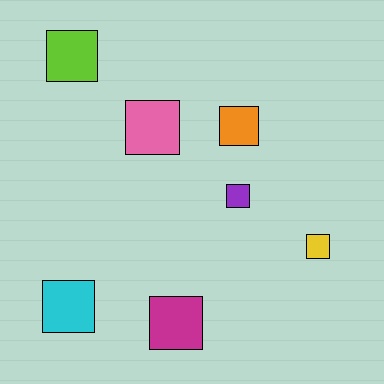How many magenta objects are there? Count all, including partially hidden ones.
There is 1 magenta object.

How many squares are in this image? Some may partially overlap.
There are 7 squares.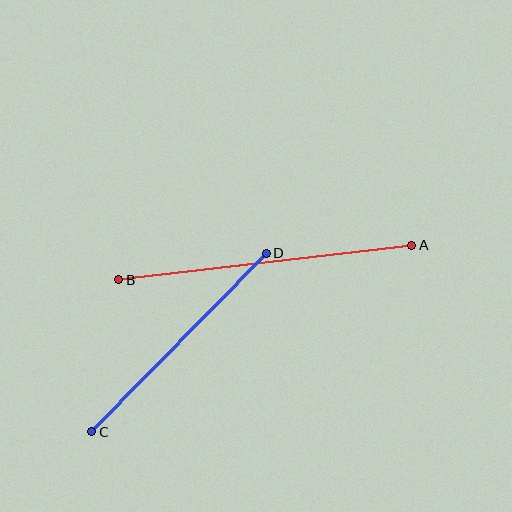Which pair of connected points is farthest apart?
Points A and B are farthest apart.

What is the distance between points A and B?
The distance is approximately 295 pixels.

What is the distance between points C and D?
The distance is approximately 249 pixels.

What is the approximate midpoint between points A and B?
The midpoint is at approximately (265, 263) pixels.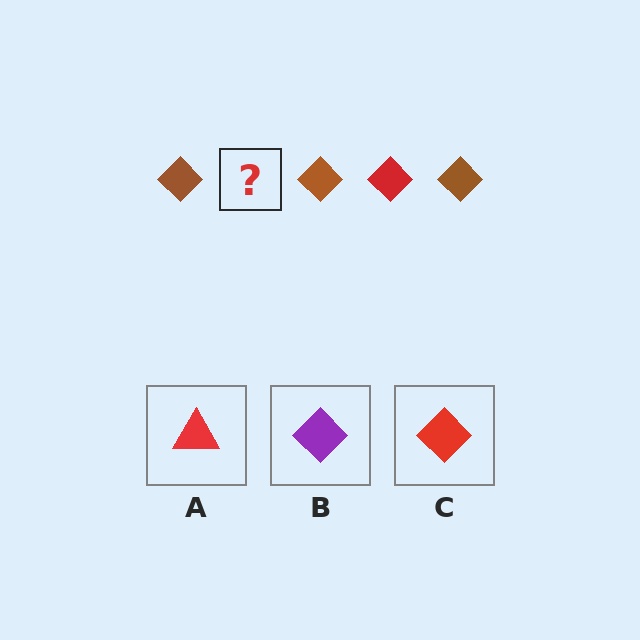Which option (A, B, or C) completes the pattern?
C.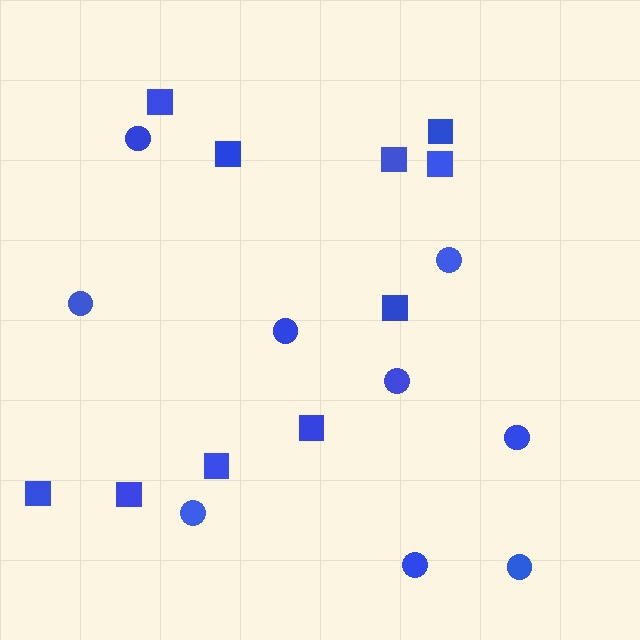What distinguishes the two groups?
There are 2 groups: one group of squares (10) and one group of circles (9).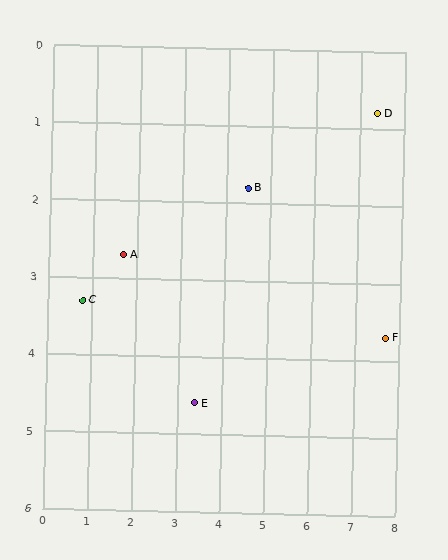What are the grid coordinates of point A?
Point A is at approximately (1.7, 2.7).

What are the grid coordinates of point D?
Point D is at approximately (7.4, 0.8).